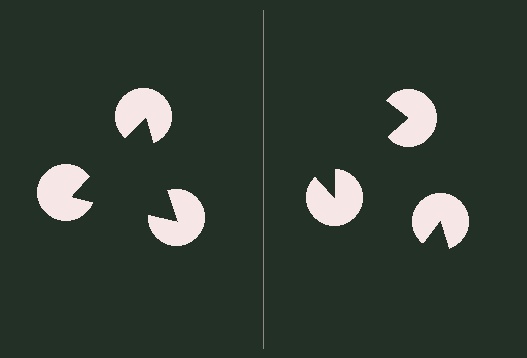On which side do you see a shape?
An illusory triangle appears on the left side. On the right side the wedge cuts are rotated, so no coherent shape forms.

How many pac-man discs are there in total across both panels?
6 — 3 on each side.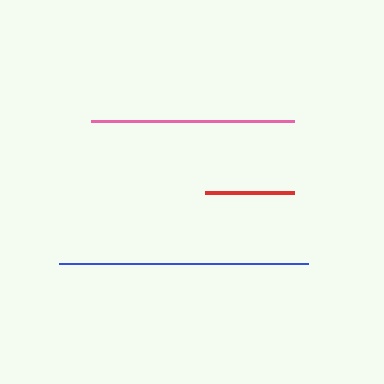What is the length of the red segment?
The red segment is approximately 89 pixels long.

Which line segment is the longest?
The blue line is the longest at approximately 249 pixels.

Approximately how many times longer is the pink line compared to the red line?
The pink line is approximately 2.3 times the length of the red line.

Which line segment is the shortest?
The red line is the shortest at approximately 89 pixels.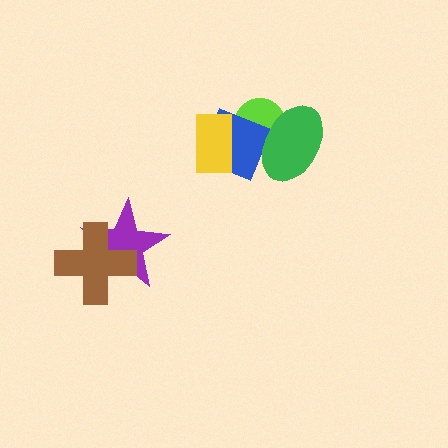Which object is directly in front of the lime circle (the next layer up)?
The blue square is directly in front of the lime circle.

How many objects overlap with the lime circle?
2 objects overlap with the lime circle.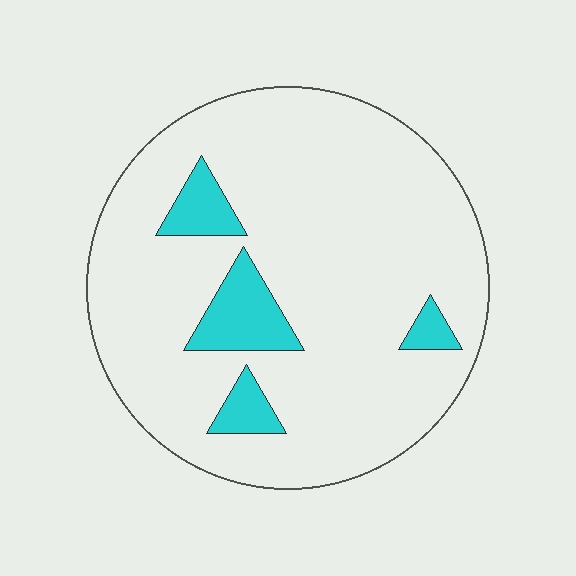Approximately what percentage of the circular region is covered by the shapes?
Approximately 10%.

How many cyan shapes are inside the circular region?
4.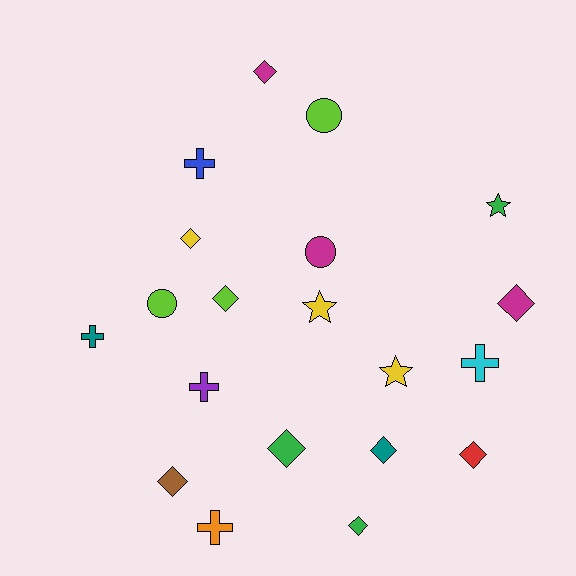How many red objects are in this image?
There is 1 red object.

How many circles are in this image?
There are 3 circles.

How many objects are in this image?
There are 20 objects.